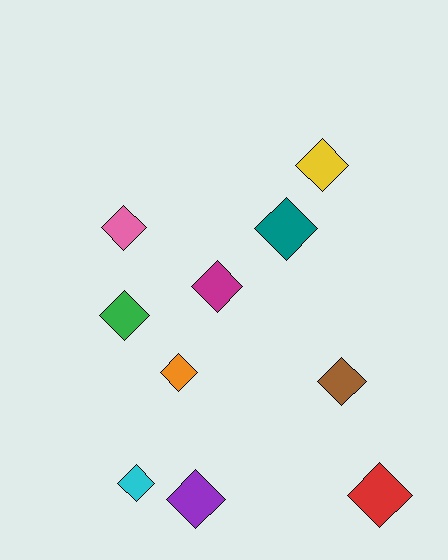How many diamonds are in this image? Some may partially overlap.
There are 10 diamonds.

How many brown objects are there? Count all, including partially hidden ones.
There is 1 brown object.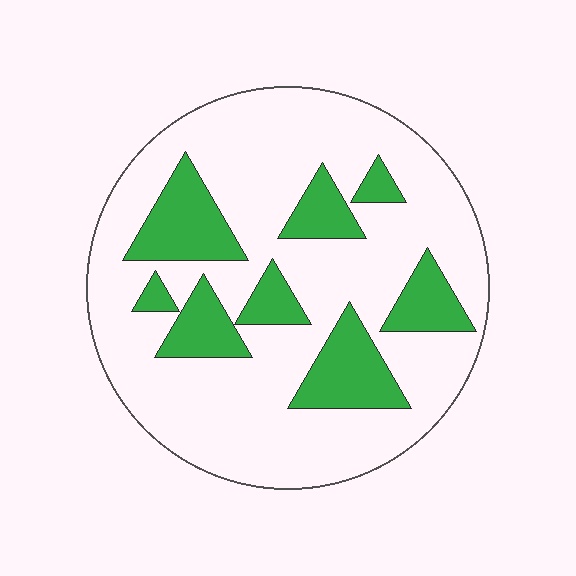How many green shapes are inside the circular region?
8.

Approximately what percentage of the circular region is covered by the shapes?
Approximately 25%.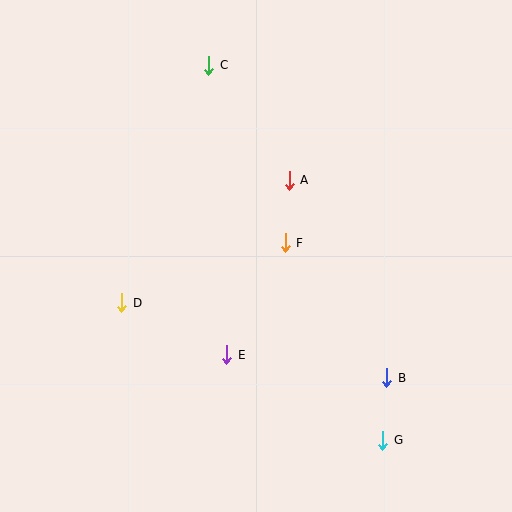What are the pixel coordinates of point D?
Point D is at (122, 303).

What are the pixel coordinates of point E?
Point E is at (227, 355).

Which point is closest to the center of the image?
Point F at (285, 243) is closest to the center.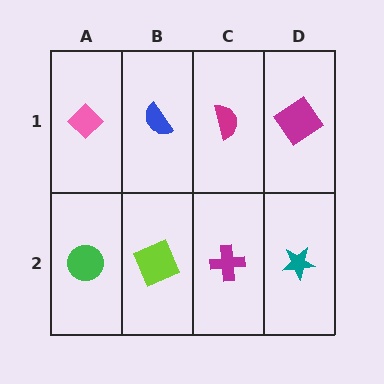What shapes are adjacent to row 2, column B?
A blue semicircle (row 1, column B), a green circle (row 2, column A), a magenta cross (row 2, column C).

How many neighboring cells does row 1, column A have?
2.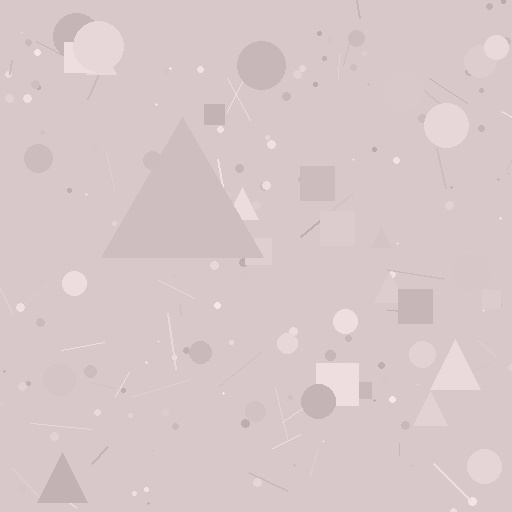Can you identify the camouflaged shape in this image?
The camouflaged shape is a triangle.